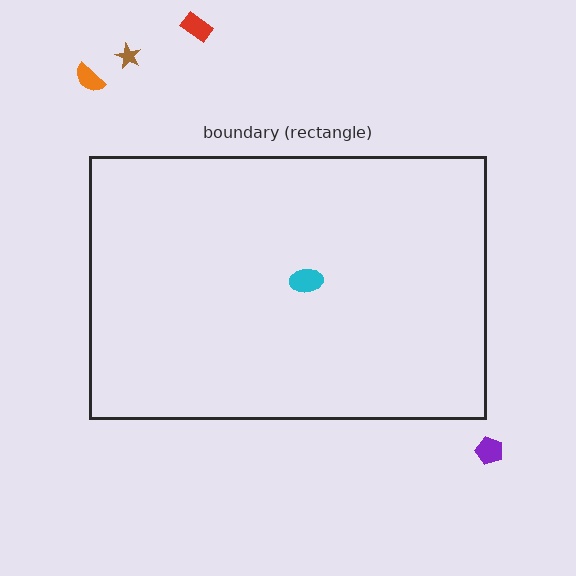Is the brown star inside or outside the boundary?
Outside.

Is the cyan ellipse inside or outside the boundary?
Inside.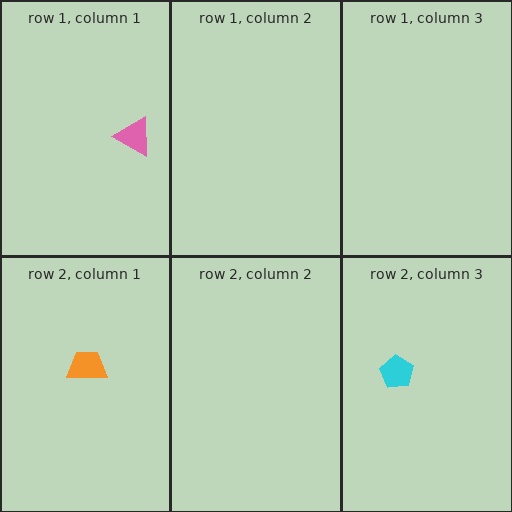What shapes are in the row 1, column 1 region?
The pink triangle.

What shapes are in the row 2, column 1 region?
The orange trapezoid.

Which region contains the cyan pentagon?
The row 2, column 3 region.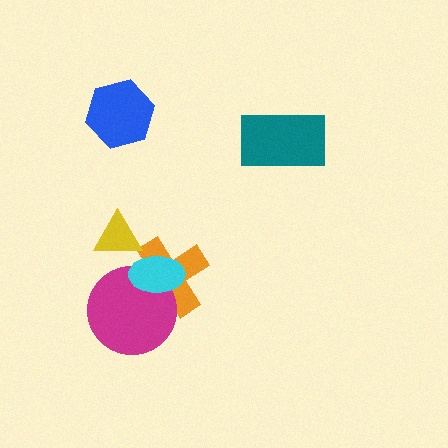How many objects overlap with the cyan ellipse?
2 objects overlap with the cyan ellipse.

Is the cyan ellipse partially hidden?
No, no other shape covers it.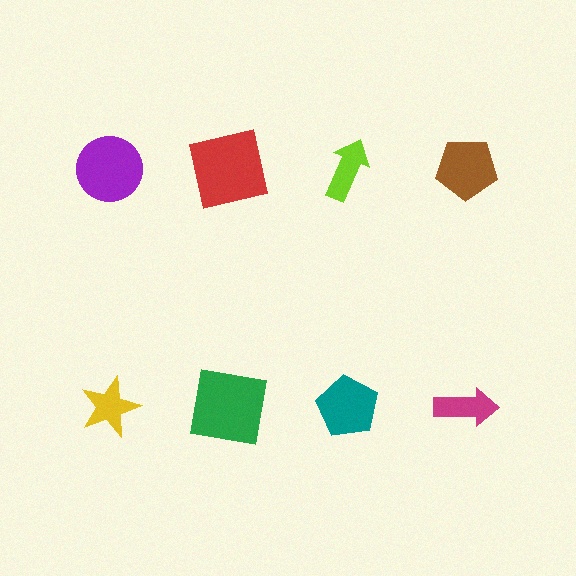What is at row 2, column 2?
A green square.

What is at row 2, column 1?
A yellow star.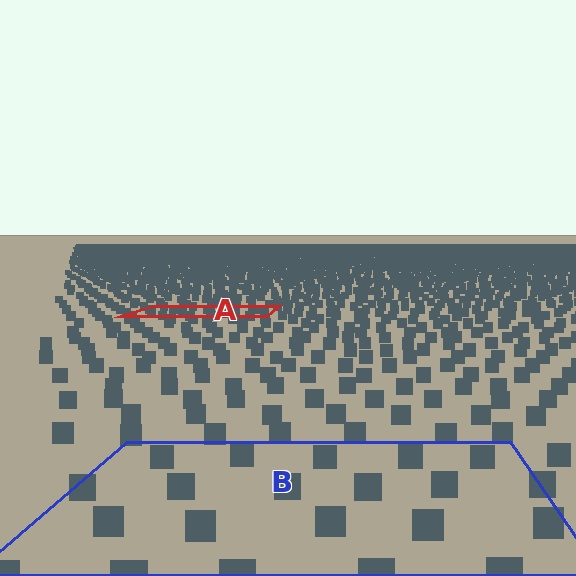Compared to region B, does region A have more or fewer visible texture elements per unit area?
Region A has more texture elements per unit area — they are packed more densely because it is farther away.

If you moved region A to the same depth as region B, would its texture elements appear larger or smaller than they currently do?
They would appear larger. At a closer depth, the same texture elements are projected at a bigger on-screen size.